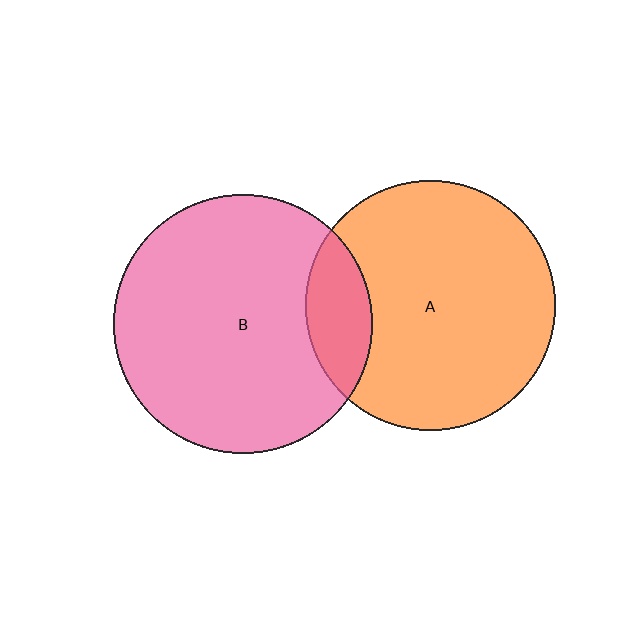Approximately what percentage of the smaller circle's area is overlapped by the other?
Approximately 15%.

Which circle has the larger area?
Circle B (pink).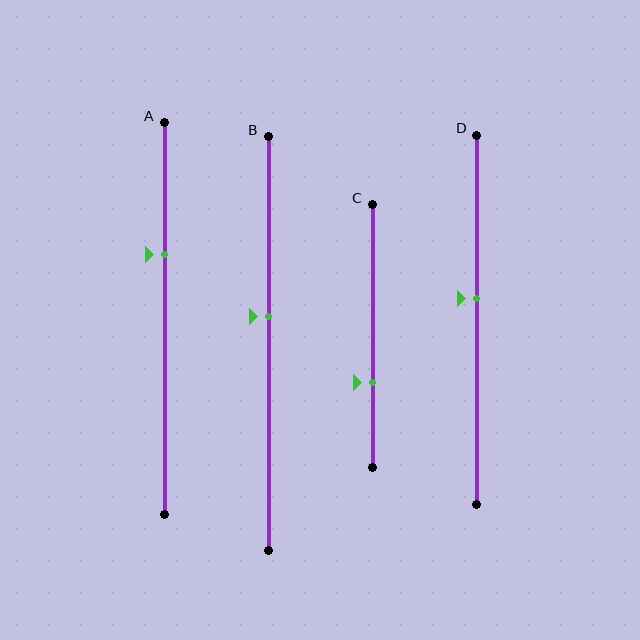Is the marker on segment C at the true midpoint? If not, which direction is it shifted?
No, the marker on segment C is shifted downward by about 18% of the segment length.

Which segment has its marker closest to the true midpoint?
Segment D has its marker closest to the true midpoint.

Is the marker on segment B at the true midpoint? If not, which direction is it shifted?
No, the marker on segment B is shifted upward by about 6% of the segment length.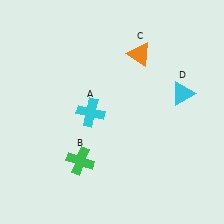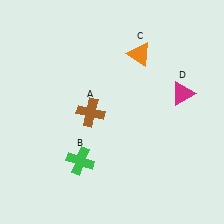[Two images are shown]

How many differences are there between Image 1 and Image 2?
There are 2 differences between the two images.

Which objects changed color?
A changed from cyan to brown. D changed from cyan to magenta.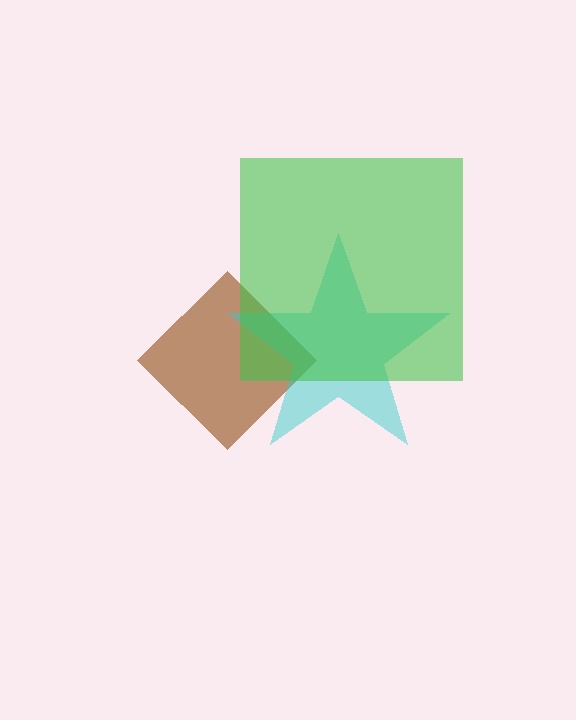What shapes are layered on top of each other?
The layered shapes are: a brown diamond, a cyan star, a green square.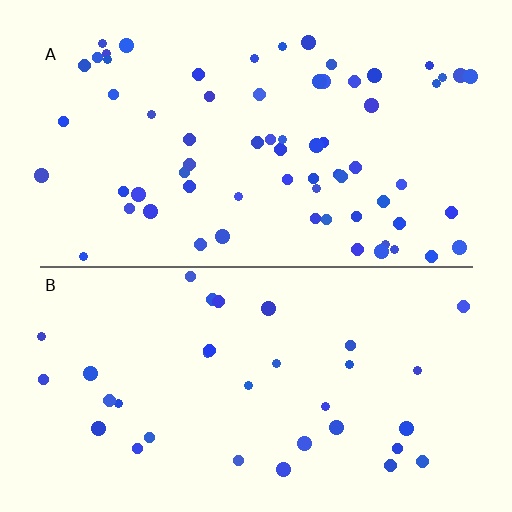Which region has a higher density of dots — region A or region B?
A (the top).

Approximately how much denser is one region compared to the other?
Approximately 2.0× — region A over region B.